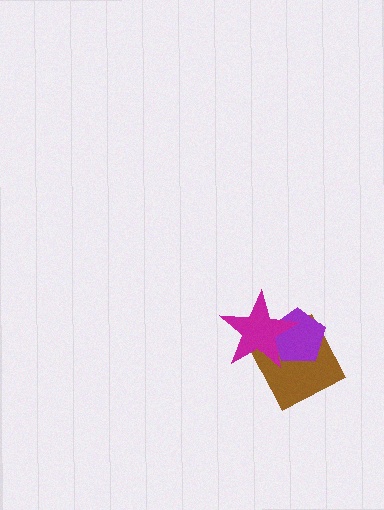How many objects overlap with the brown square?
2 objects overlap with the brown square.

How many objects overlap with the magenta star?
2 objects overlap with the magenta star.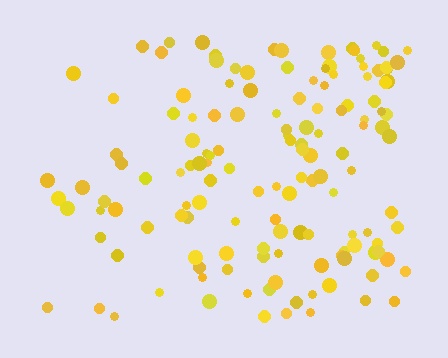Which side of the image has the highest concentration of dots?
The right.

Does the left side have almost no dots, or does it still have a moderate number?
Still a moderate number, just noticeably fewer than the right.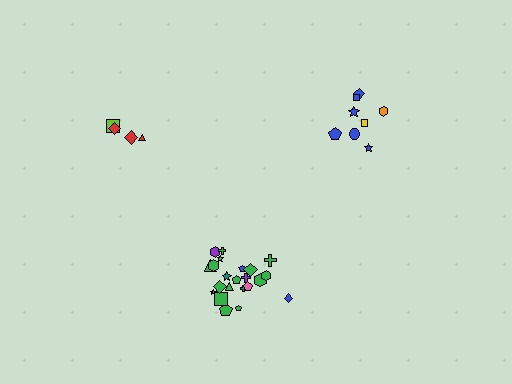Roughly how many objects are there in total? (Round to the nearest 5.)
Roughly 35 objects in total.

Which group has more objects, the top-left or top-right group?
The top-right group.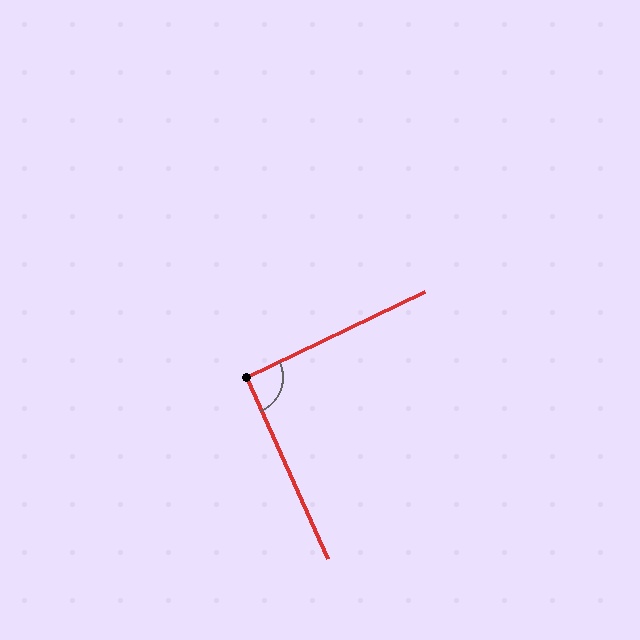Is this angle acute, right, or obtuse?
It is approximately a right angle.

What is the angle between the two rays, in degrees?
Approximately 92 degrees.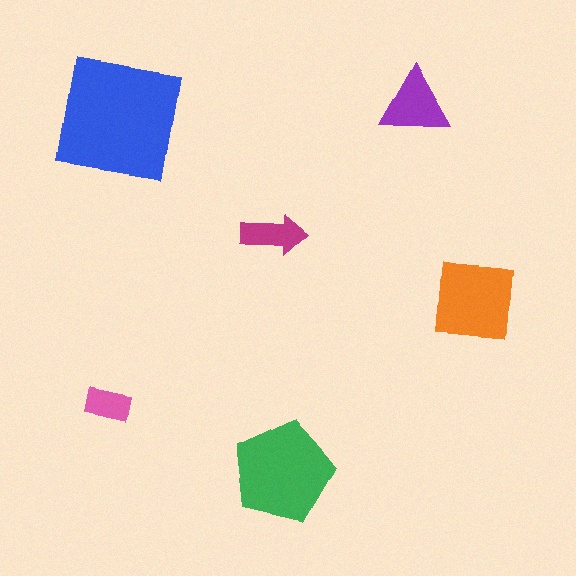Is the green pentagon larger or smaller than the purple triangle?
Larger.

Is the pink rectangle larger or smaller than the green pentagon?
Smaller.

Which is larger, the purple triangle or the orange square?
The orange square.